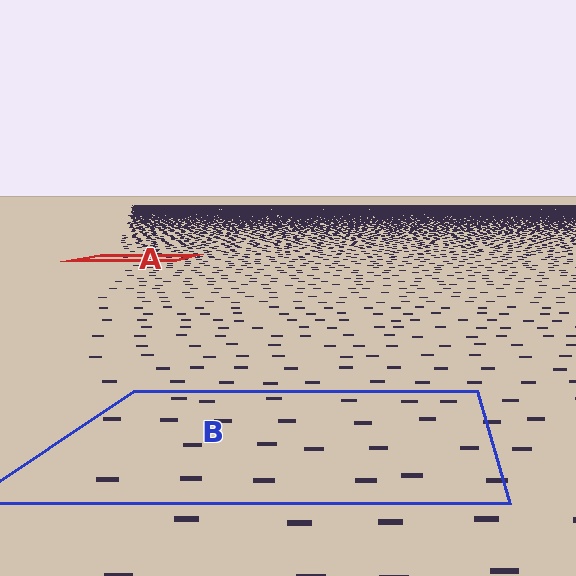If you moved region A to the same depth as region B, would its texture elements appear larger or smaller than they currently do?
They would appear larger. At a closer depth, the same texture elements are projected at a bigger on-screen size.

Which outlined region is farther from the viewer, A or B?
Region A is farther from the viewer — the texture elements inside it appear smaller and more densely packed.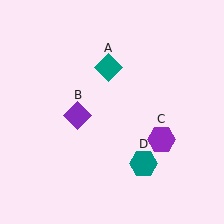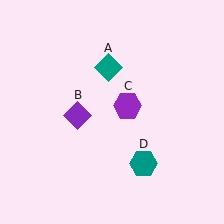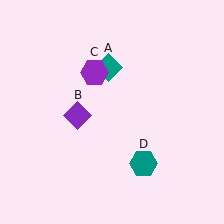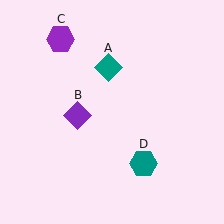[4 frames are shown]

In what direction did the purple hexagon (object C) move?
The purple hexagon (object C) moved up and to the left.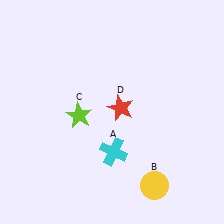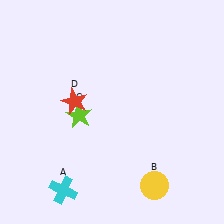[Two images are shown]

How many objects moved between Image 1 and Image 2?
2 objects moved between the two images.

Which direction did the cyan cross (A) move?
The cyan cross (A) moved left.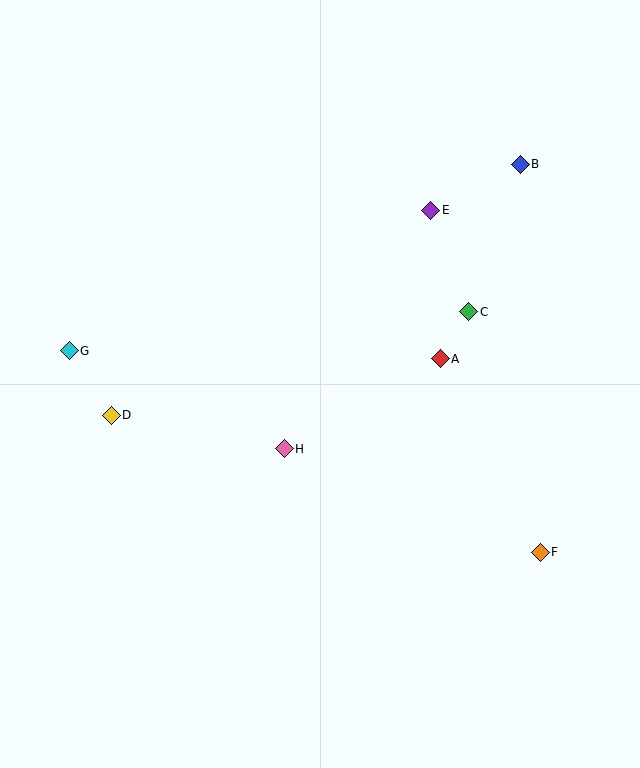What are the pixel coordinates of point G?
Point G is at (69, 351).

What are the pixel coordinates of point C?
Point C is at (469, 312).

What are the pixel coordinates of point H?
Point H is at (284, 449).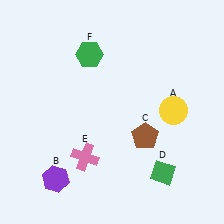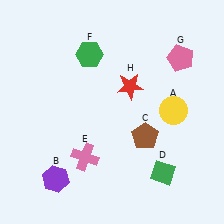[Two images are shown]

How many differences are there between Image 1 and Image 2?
There are 2 differences between the two images.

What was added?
A pink pentagon (G), a red star (H) were added in Image 2.